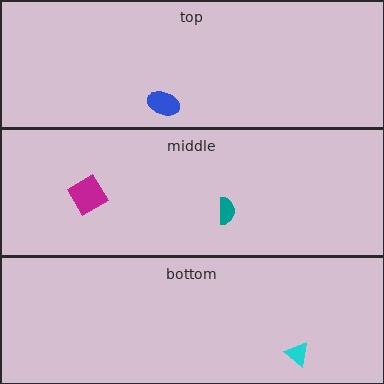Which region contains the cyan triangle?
The bottom region.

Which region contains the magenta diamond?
The middle region.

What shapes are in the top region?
The blue ellipse.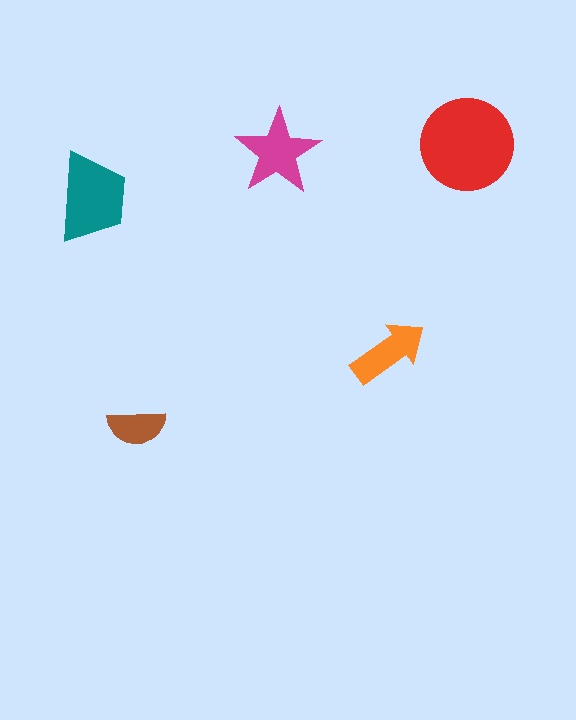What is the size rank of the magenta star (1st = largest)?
3rd.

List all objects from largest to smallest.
The red circle, the teal trapezoid, the magenta star, the orange arrow, the brown semicircle.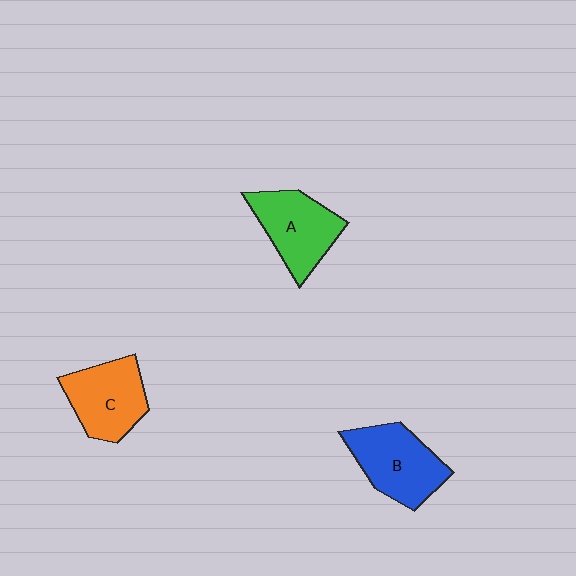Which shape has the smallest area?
Shape C (orange).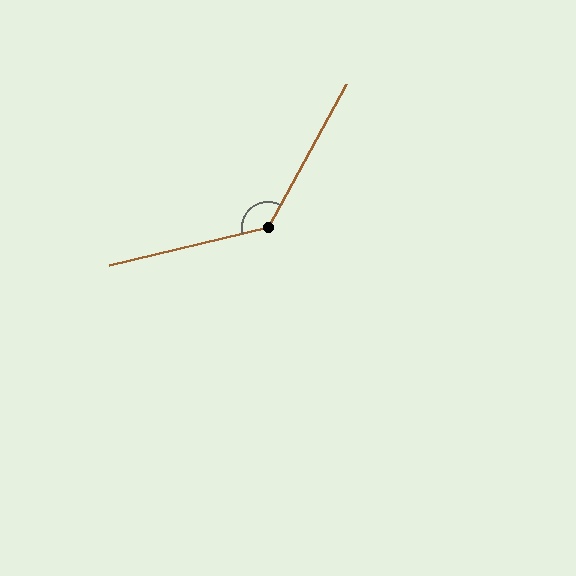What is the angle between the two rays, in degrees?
Approximately 132 degrees.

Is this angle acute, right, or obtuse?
It is obtuse.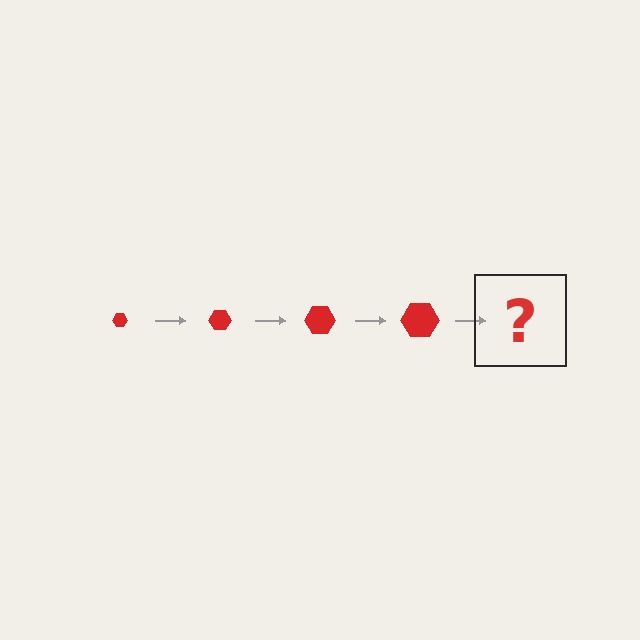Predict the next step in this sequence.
The next step is a red hexagon, larger than the previous one.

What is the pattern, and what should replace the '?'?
The pattern is that the hexagon gets progressively larger each step. The '?' should be a red hexagon, larger than the previous one.